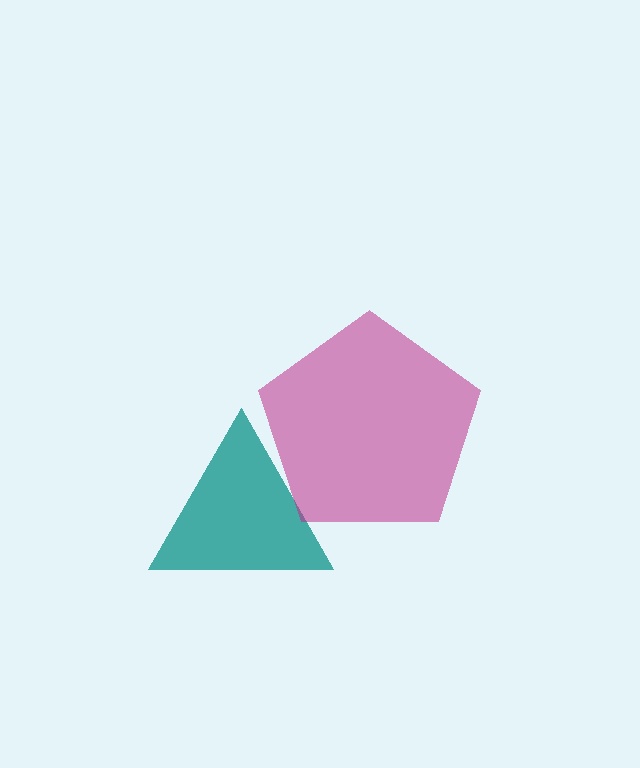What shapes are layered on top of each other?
The layered shapes are: a teal triangle, a magenta pentagon.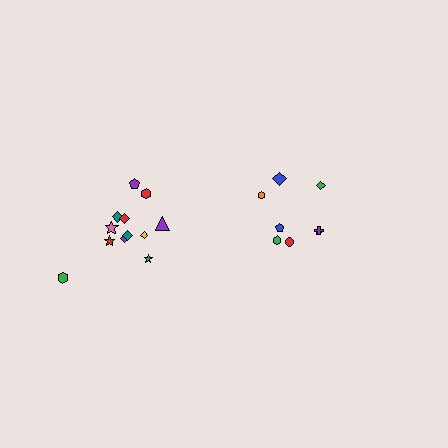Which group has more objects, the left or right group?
The left group.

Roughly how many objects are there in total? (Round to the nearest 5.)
Roughly 20 objects in total.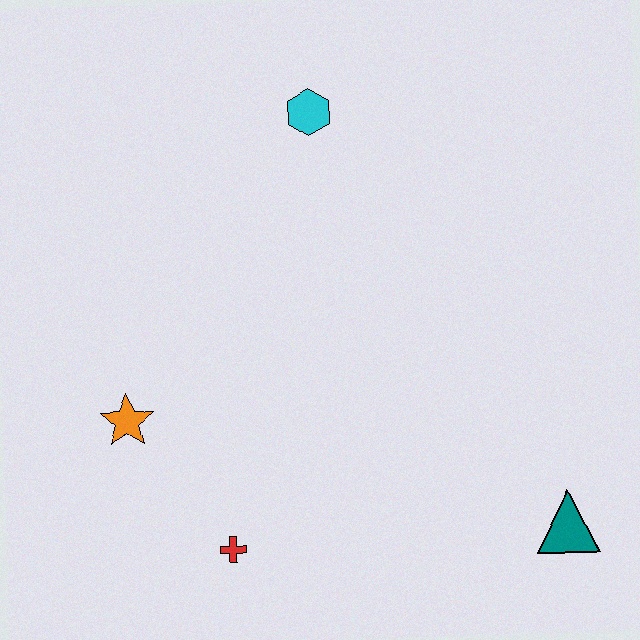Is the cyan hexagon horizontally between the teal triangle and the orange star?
Yes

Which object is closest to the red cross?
The orange star is closest to the red cross.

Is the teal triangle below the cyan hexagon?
Yes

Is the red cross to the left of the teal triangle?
Yes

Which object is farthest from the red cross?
The cyan hexagon is farthest from the red cross.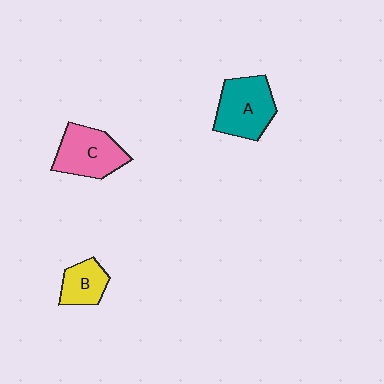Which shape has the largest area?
Shape A (teal).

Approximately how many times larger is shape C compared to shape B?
Approximately 1.6 times.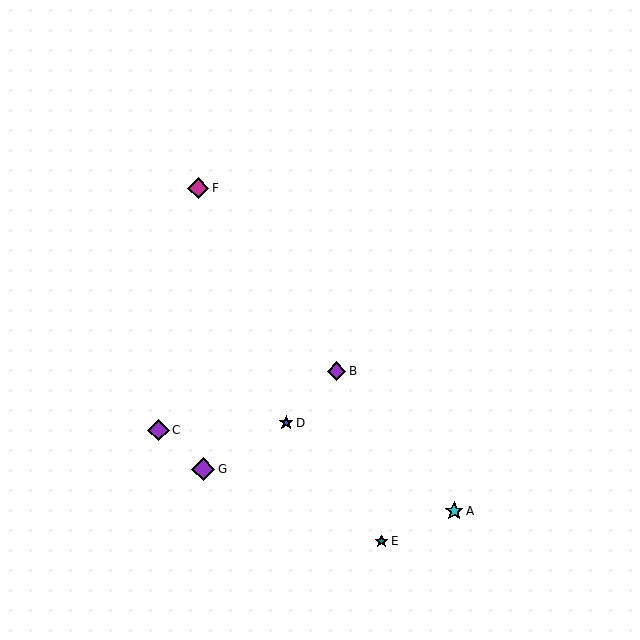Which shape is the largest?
The purple diamond (labeled G) is the largest.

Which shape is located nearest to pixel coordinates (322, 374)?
The purple diamond (labeled B) at (336, 371) is nearest to that location.